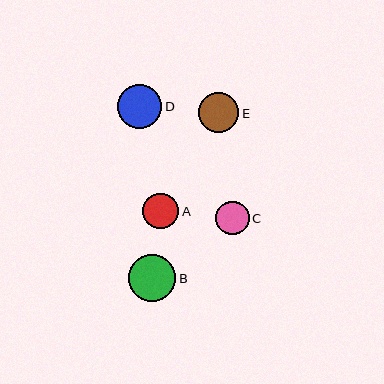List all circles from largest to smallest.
From largest to smallest: B, D, E, A, C.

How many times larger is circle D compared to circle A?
Circle D is approximately 1.2 times the size of circle A.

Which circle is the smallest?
Circle C is the smallest with a size of approximately 33 pixels.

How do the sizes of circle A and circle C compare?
Circle A and circle C are approximately the same size.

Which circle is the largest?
Circle B is the largest with a size of approximately 47 pixels.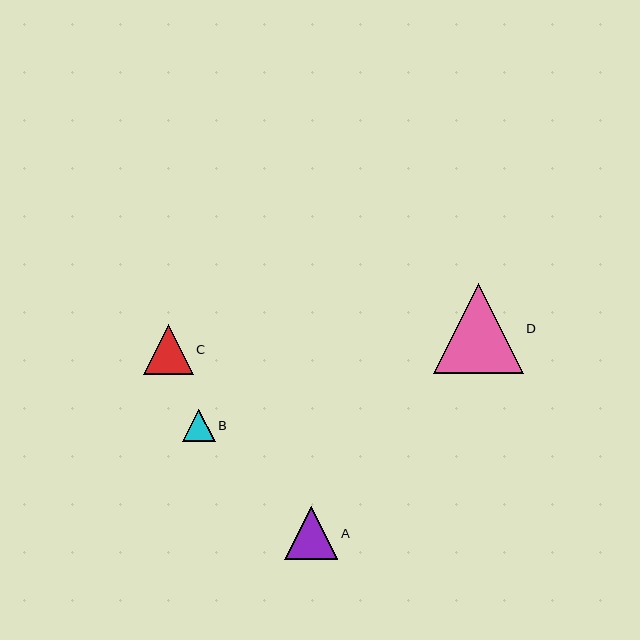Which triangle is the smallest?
Triangle B is the smallest with a size of approximately 33 pixels.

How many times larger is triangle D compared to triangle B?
Triangle D is approximately 2.7 times the size of triangle B.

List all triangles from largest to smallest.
From largest to smallest: D, A, C, B.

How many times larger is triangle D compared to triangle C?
Triangle D is approximately 1.8 times the size of triangle C.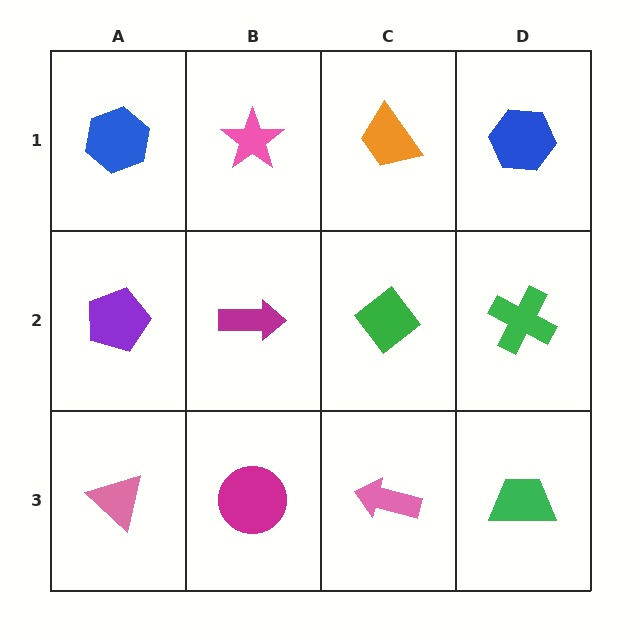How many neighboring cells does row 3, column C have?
3.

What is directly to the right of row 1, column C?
A blue hexagon.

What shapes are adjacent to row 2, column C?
An orange trapezoid (row 1, column C), a pink arrow (row 3, column C), a magenta arrow (row 2, column B), a green cross (row 2, column D).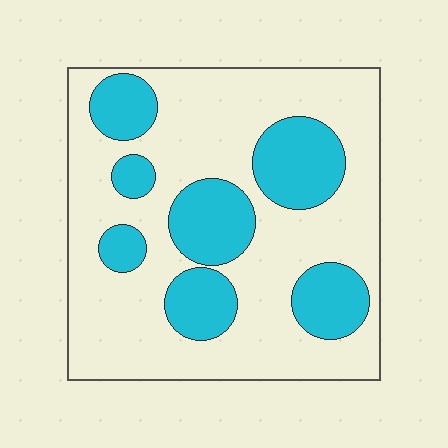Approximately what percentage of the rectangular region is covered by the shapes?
Approximately 30%.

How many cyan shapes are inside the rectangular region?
7.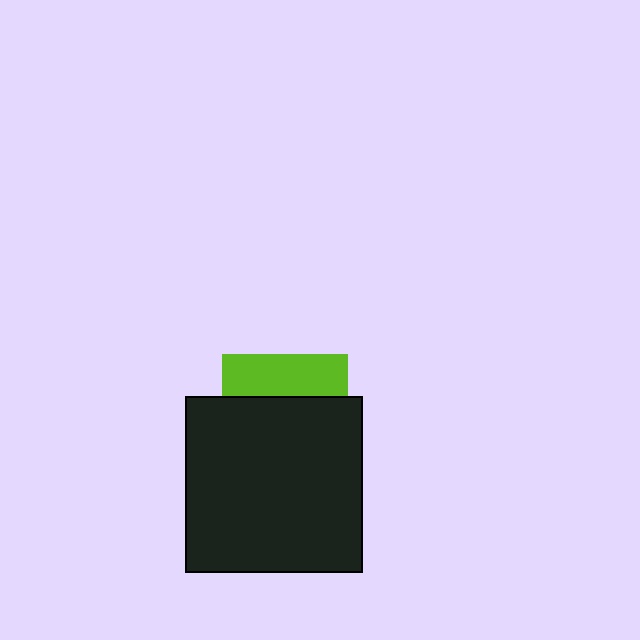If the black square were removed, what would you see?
You would see the complete lime square.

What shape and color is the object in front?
The object in front is a black square.